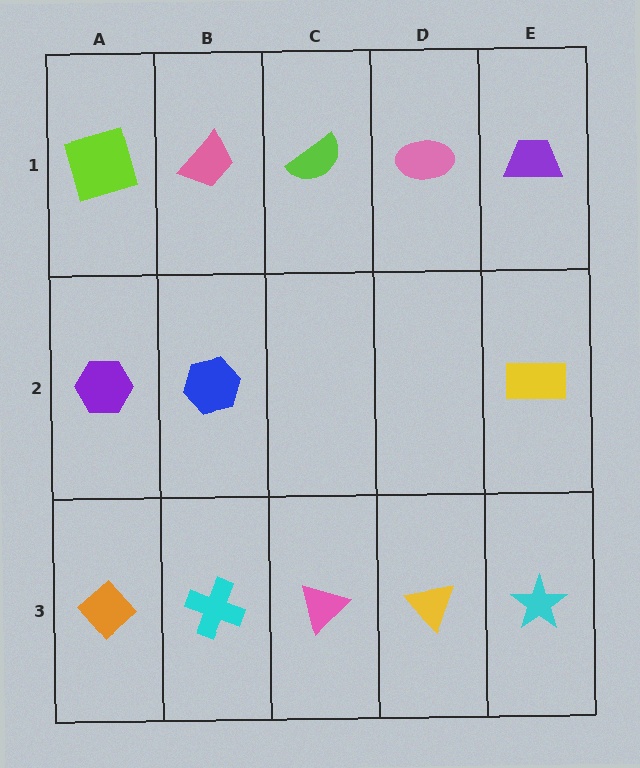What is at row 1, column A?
A lime square.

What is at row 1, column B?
A pink trapezoid.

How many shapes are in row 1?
5 shapes.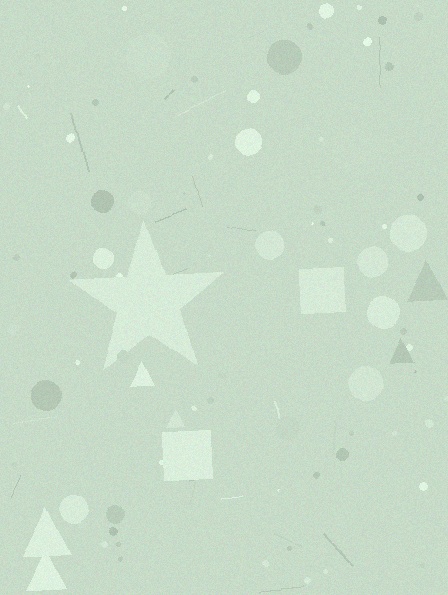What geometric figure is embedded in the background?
A star is embedded in the background.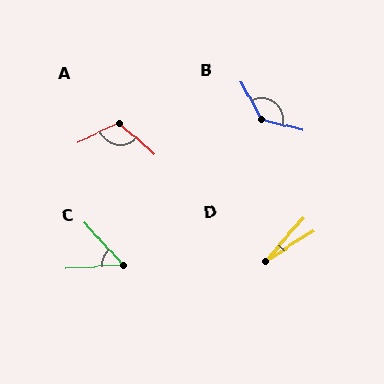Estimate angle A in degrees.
Approximately 113 degrees.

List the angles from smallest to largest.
D (17°), C (52°), A (113°), B (132°).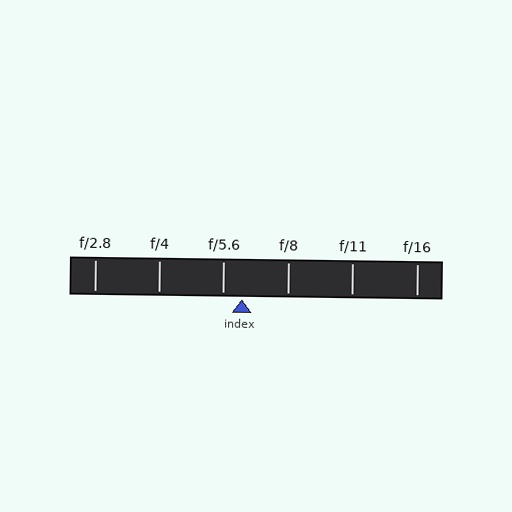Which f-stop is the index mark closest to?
The index mark is closest to f/5.6.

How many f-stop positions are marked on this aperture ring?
There are 6 f-stop positions marked.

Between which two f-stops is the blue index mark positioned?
The index mark is between f/5.6 and f/8.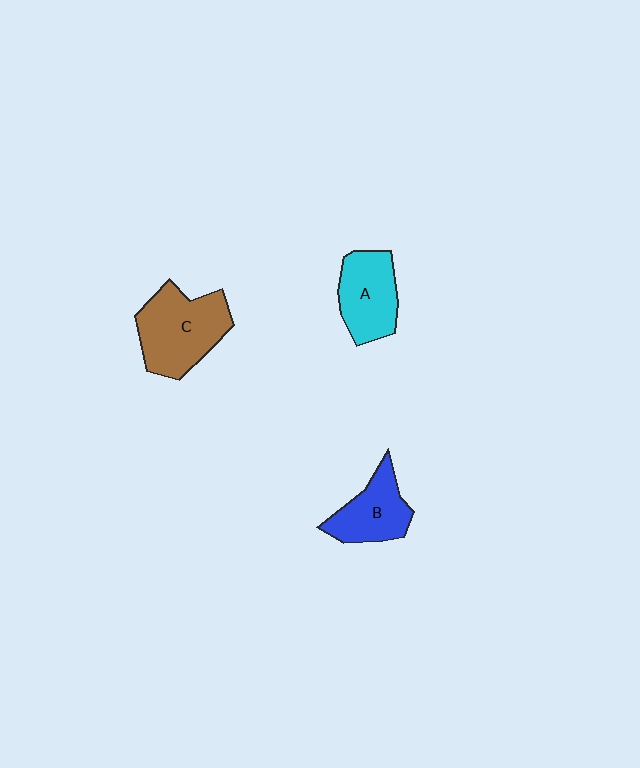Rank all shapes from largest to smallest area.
From largest to smallest: C (brown), A (cyan), B (blue).